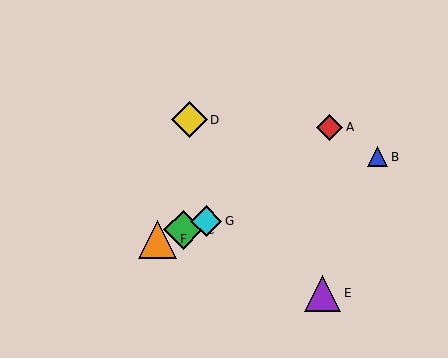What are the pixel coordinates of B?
Object B is at (378, 157).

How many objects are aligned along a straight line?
4 objects (B, C, F, G) are aligned along a straight line.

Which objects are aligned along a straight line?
Objects B, C, F, G are aligned along a straight line.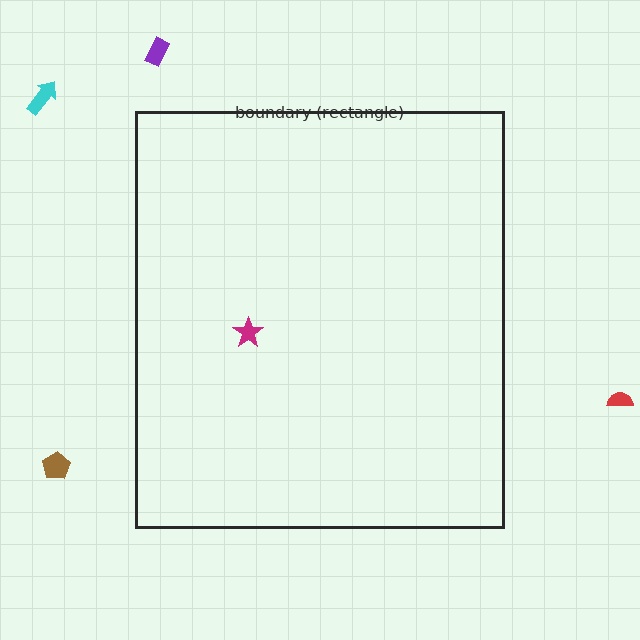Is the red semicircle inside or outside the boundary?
Outside.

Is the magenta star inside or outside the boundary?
Inside.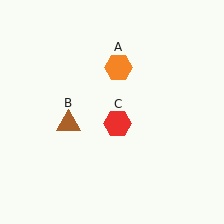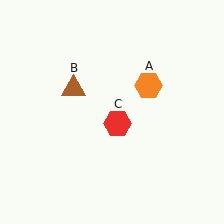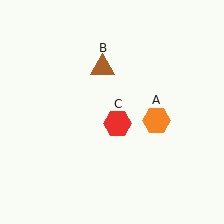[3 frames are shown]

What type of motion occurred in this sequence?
The orange hexagon (object A), brown triangle (object B) rotated clockwise around the center of the scene.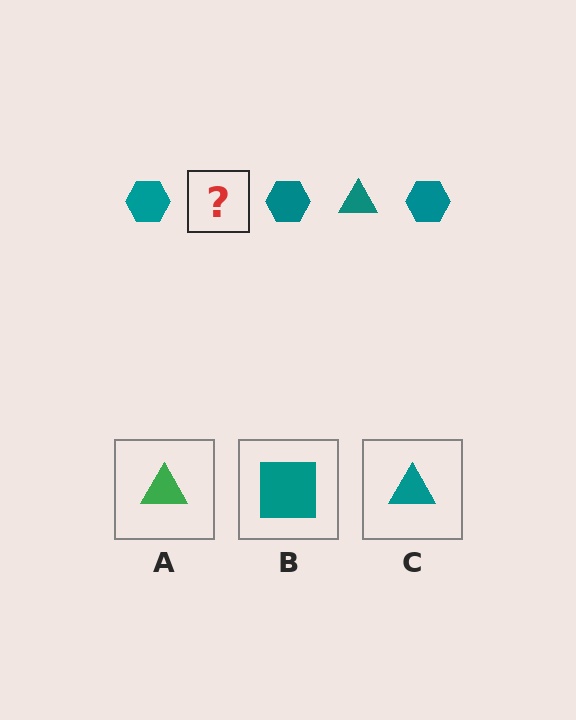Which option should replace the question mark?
Option C.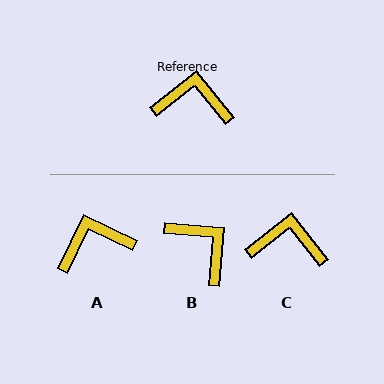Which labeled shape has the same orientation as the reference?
C.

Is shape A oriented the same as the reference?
No, it is off by about 26 degrees.